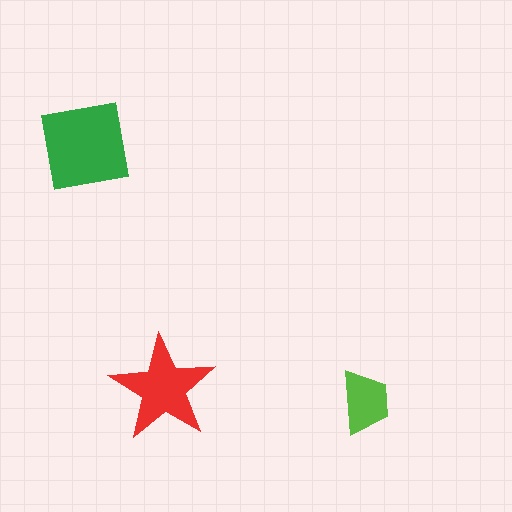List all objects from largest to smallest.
The green square, the red star, the lime trapezoid.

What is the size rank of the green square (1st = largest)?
1st.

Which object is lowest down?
The lime trapezoid is bottommost.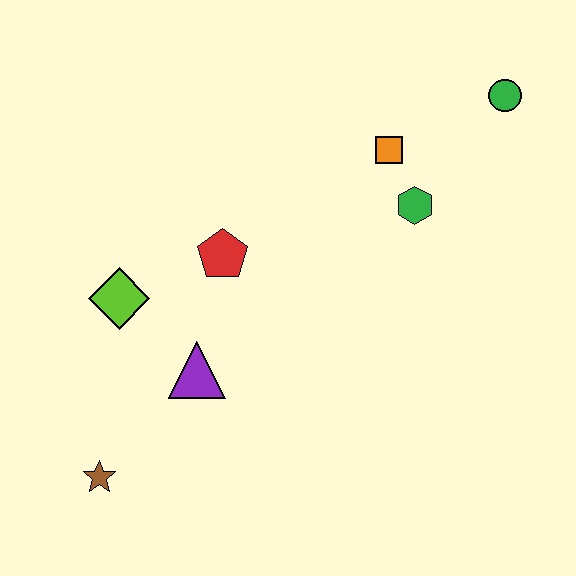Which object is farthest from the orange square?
The brown star is farthest from the orange square.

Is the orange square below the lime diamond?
No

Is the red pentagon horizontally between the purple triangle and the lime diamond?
No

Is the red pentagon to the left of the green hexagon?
Yes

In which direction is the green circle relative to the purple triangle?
The green circle is to the right of the purple triangle.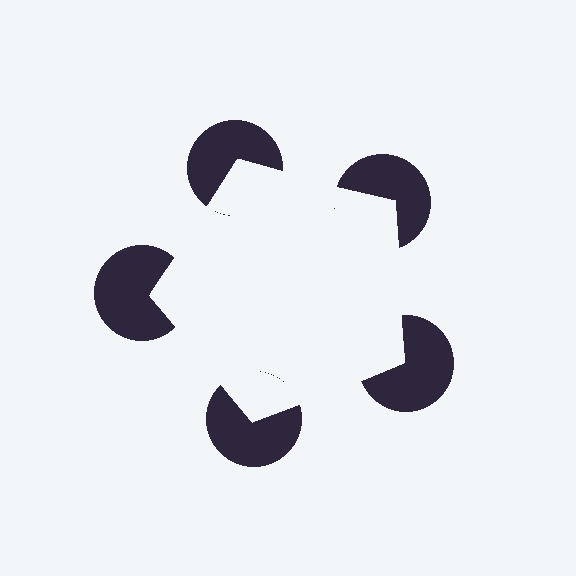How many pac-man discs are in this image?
There are 5 — one at each vertex of the illusory pentagon.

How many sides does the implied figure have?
5 sides.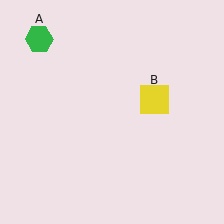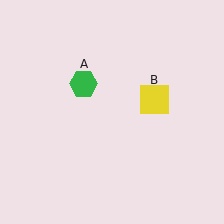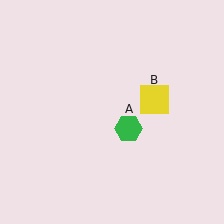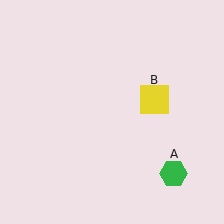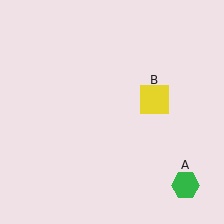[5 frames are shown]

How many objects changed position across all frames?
1 object changed position: green hexagon (object A).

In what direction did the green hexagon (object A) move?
The green hexagon (object A) moved down and to the right.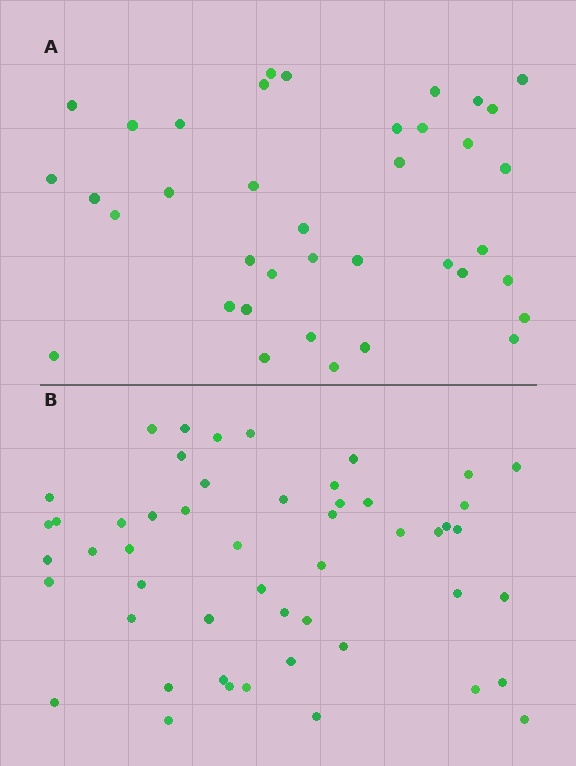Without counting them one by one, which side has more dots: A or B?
Region B (the bottom region) has more dots.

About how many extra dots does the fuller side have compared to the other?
Region B has approximately 15 more dots than region A.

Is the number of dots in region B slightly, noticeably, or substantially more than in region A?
Region B has noticeably more, but not dramatically so. The ratio is roughly 1.3 to 1.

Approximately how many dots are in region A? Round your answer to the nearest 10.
About 40 dots. (The exact count is 38, which rounds to 40.)